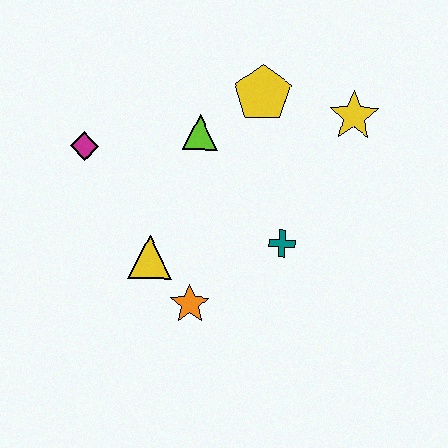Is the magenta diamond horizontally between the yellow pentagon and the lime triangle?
No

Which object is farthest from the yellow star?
The magenta diamond is farthest from the yellow star.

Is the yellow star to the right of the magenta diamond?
Yes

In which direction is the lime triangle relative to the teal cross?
The lime triangle is above the teal cross.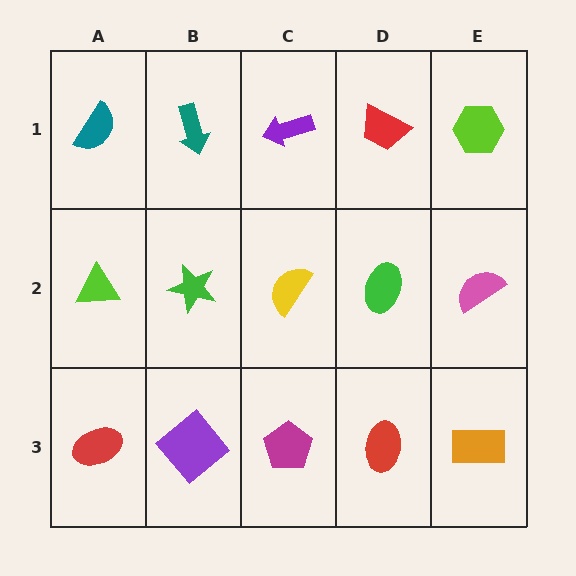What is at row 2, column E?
A pink semicircle.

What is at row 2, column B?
A green star.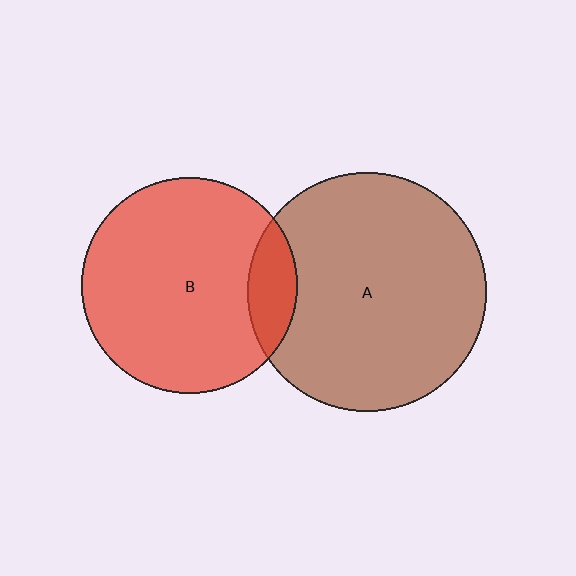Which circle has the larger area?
Circle A (brown).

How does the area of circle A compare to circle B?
Approximately 1.2 times.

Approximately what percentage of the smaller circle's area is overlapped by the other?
Approximately 15%.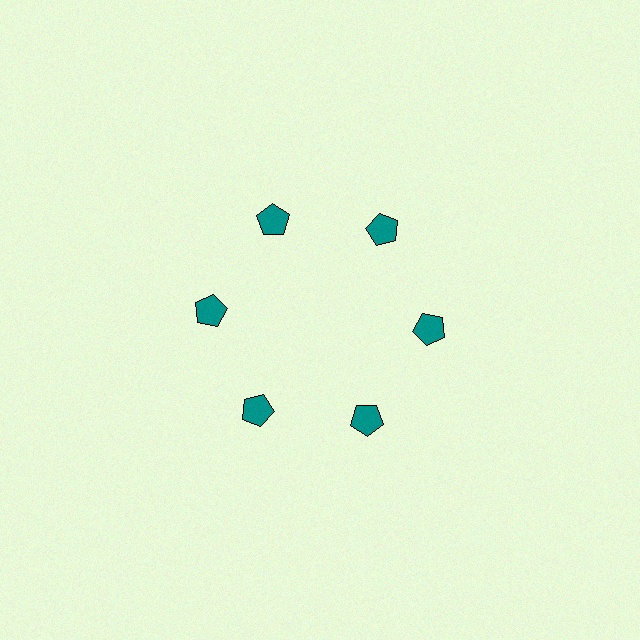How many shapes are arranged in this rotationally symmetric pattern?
There are 6 shapes, arranged in 6 groups of 1.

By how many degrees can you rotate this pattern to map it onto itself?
The pattern maps onto itself every 60 degrees of rotation.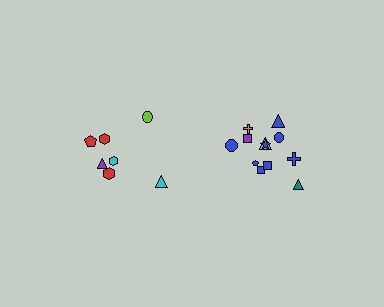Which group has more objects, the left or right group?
The right group.